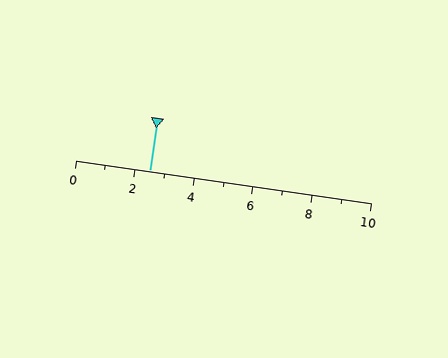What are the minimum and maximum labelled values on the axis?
The axis runs from 0 to 10.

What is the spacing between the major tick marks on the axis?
The major ticks are spaced 2 apart.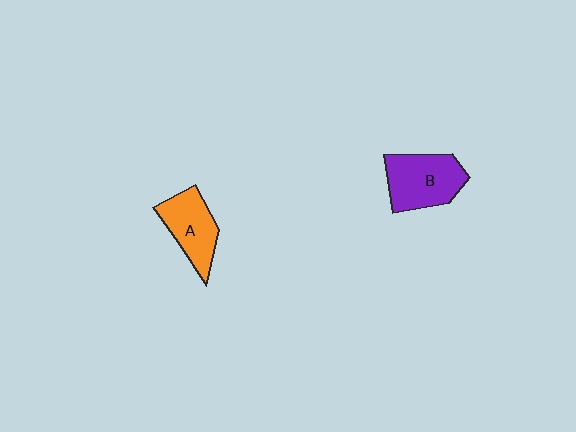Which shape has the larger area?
Shape B (purple).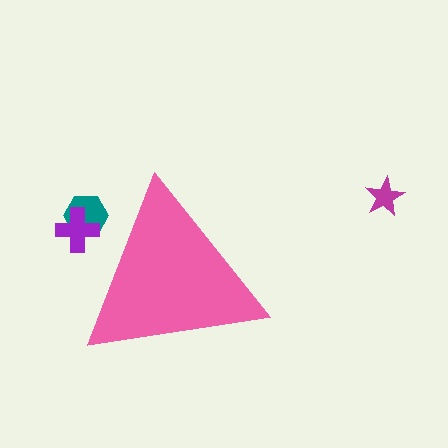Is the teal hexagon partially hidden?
Yes, the teal hexagon is partially hidden behind the pink triangle.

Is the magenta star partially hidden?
No, the magenta star is fully visible.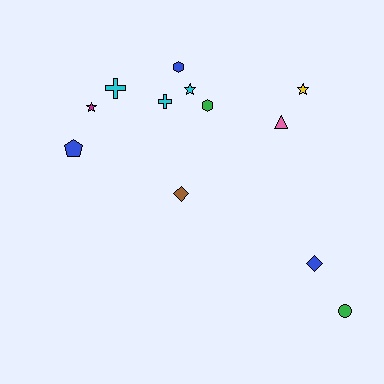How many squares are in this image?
There are no squares.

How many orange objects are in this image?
There are no orange objects.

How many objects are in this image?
There are 12 objects.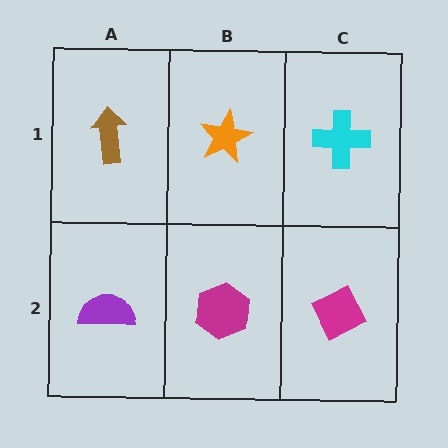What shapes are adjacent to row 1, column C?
A magenta diamond (row 2, column C), an orange star (row 1, column B).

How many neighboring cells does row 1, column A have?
2.